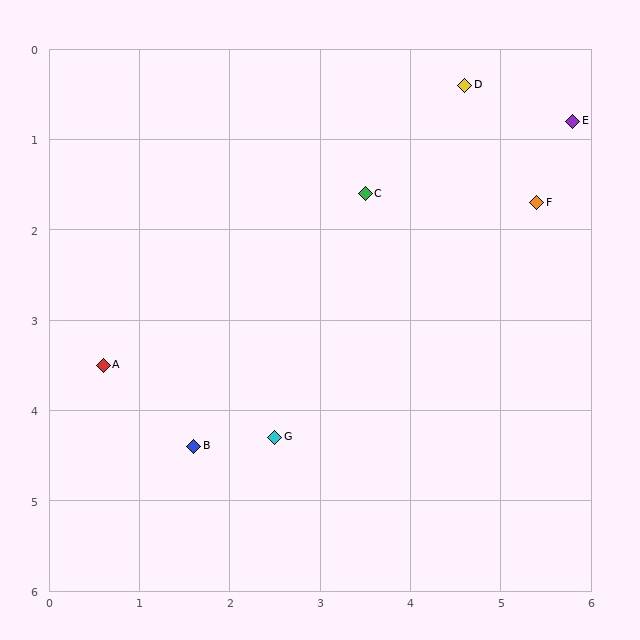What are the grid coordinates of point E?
Point E is at approximately (5.8, 0.8).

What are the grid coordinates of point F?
Point F is at approximately (5.4, 1.7).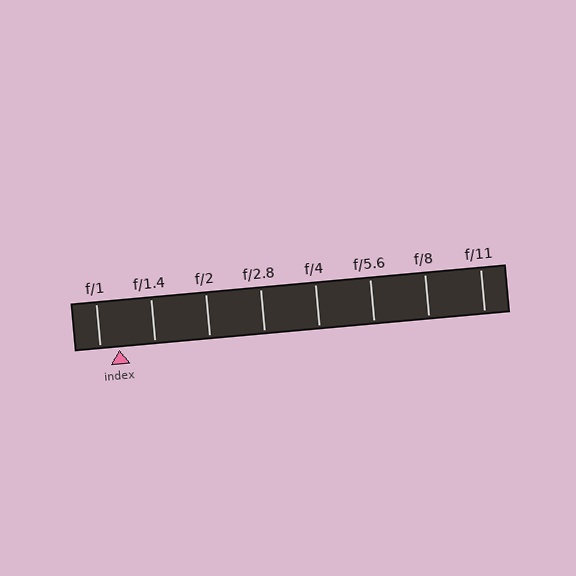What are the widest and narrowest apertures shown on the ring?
The widest aperture shown is f/1 and the narrowest is f/11.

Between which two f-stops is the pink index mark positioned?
The index mark is between f/1 and f/1.4.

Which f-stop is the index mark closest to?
The index mark is closest to f/1.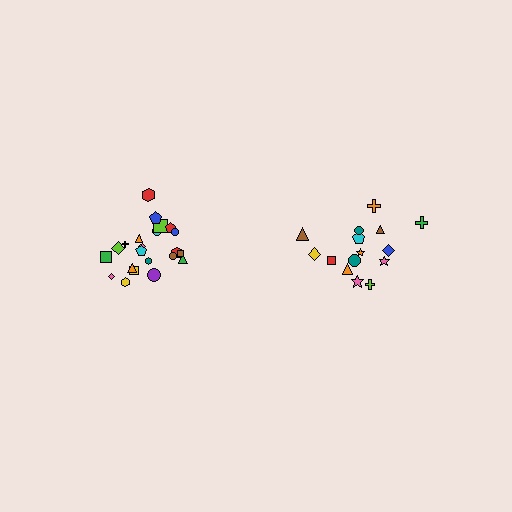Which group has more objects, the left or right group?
The left group.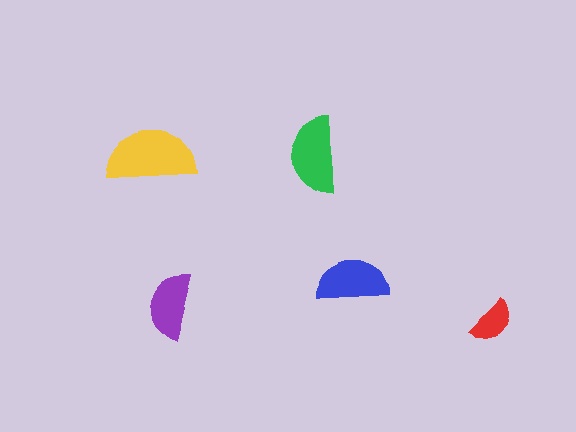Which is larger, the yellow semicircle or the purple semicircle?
The yellow one.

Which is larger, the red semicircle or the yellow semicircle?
The yellow one.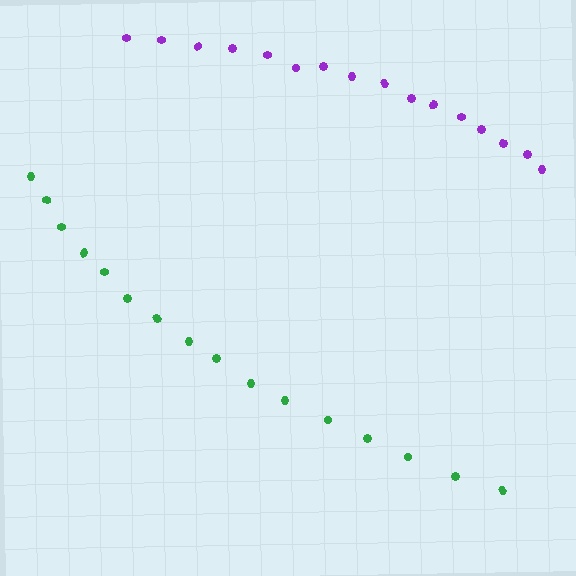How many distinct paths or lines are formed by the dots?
There are 2 distinct paths.